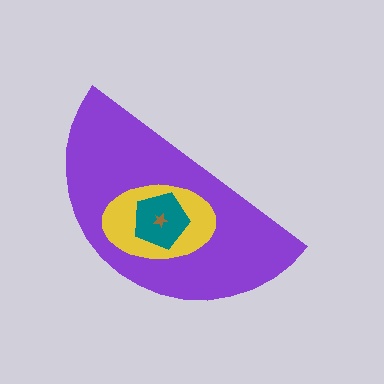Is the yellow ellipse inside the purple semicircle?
Yes.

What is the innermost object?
The brown star.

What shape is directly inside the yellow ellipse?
The teal pentagon.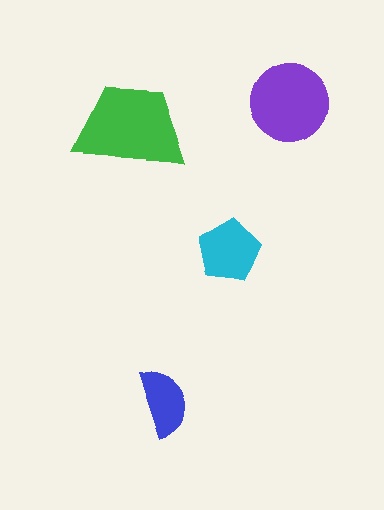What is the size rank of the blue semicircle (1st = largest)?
4th.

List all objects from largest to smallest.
The green trapezoid, the purple circle, the cyan pentagon, the blue semicircle.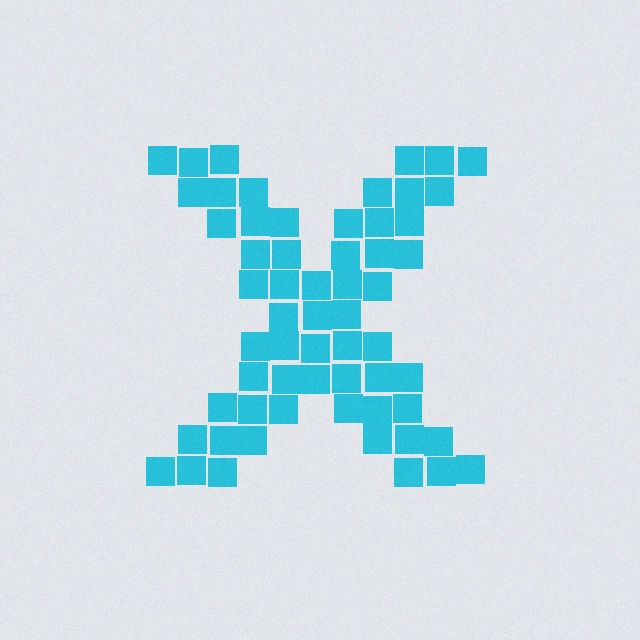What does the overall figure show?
The overall figure shows the letter X.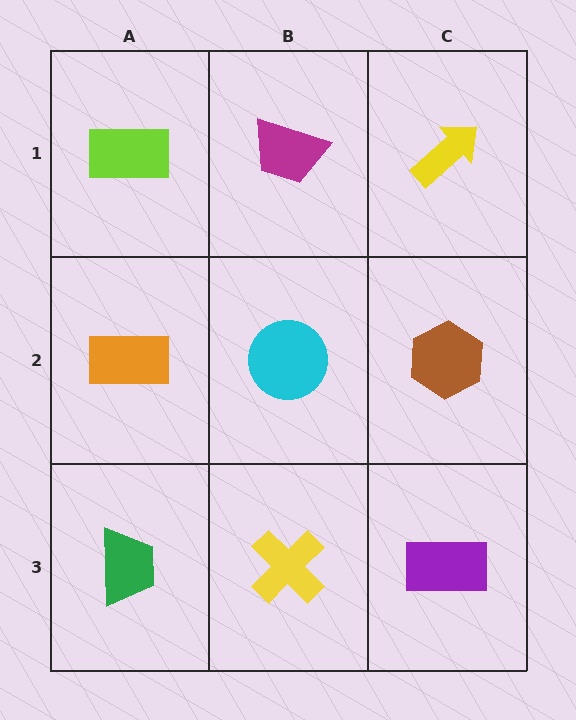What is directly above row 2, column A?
A lime rectangle.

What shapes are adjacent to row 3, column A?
An orange rectangle (row 2, column A), a yellow cross (row 3, column B).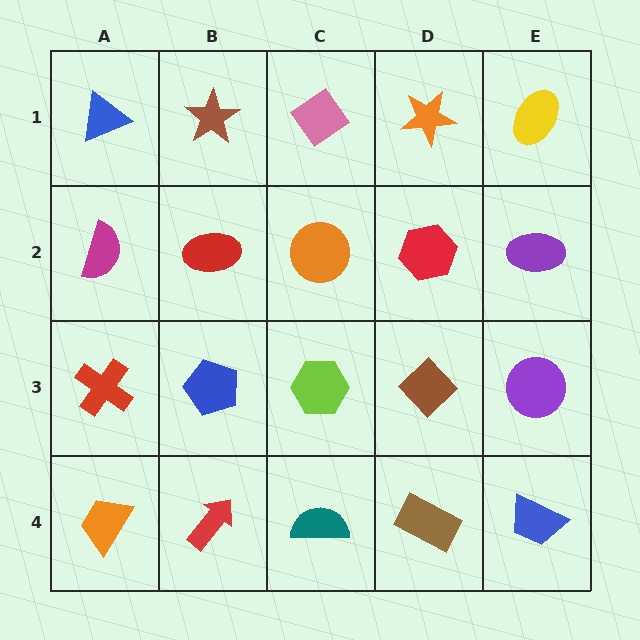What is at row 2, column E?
A purple ellipse.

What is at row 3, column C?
A lime hexagon.